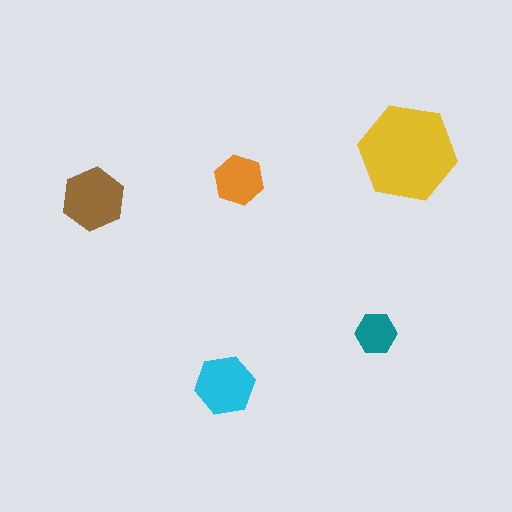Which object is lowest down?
The cyan hexagon is bottommost.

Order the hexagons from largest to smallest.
the yellow one, the brown one, the cyan one, the orange one, the teal one.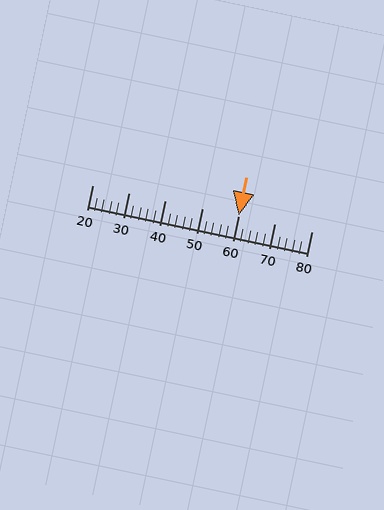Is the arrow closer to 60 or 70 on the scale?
The arrow is closer to 60.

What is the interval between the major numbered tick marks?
The major tick marks are spaced 10 units apart.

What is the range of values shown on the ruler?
The ruler shows values from 20 to 80.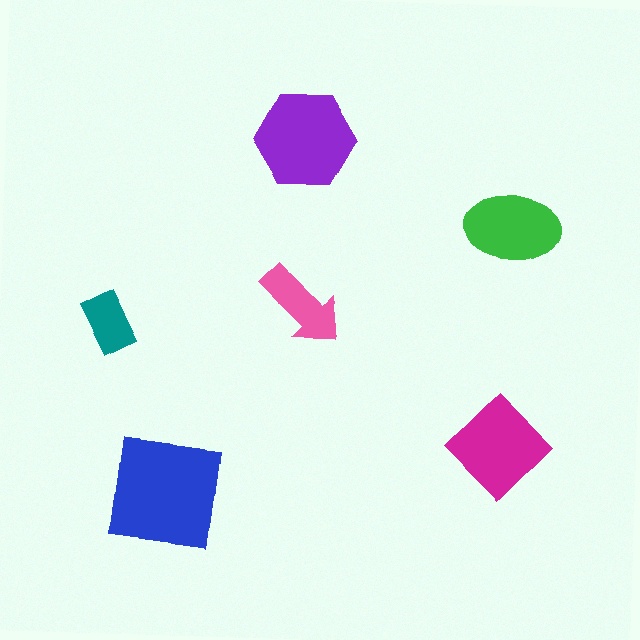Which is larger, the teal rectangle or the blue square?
The blue square.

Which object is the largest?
The blue square.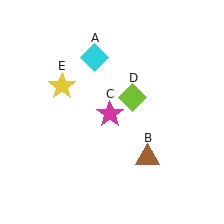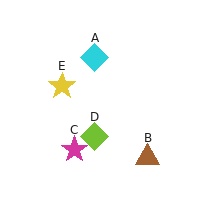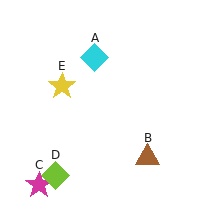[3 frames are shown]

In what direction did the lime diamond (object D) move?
The lime diamond (object D) moved down and to the left.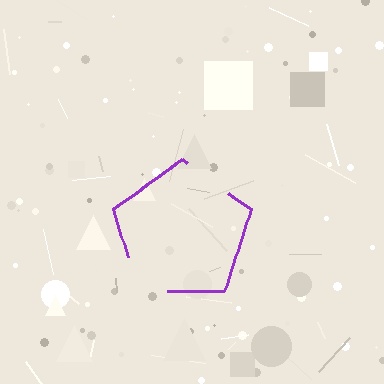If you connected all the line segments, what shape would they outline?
They would outline a pentagon.